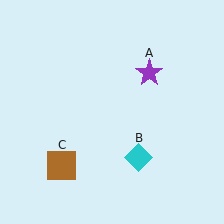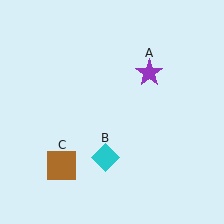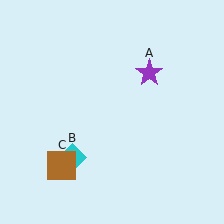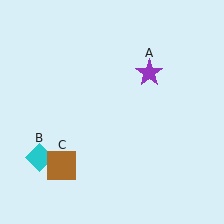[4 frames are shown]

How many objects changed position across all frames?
1 object changed position: cyan diamond (object B).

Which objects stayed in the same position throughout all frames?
Purple star (object A) and brown square (object C) remained stationary.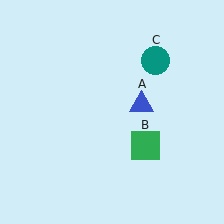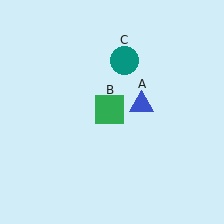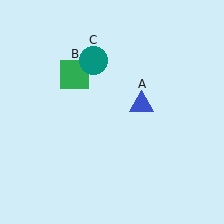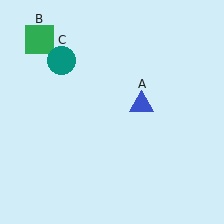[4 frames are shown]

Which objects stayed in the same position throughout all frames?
Blue triangle (object A) remained stationary.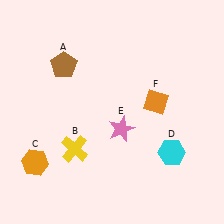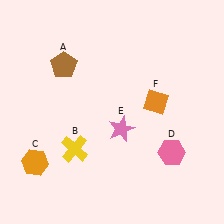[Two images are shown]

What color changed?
The hexagon (D) changed from cyan in Image 1 to pink in Image 2.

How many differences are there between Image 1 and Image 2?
There is 1 difference between the two images.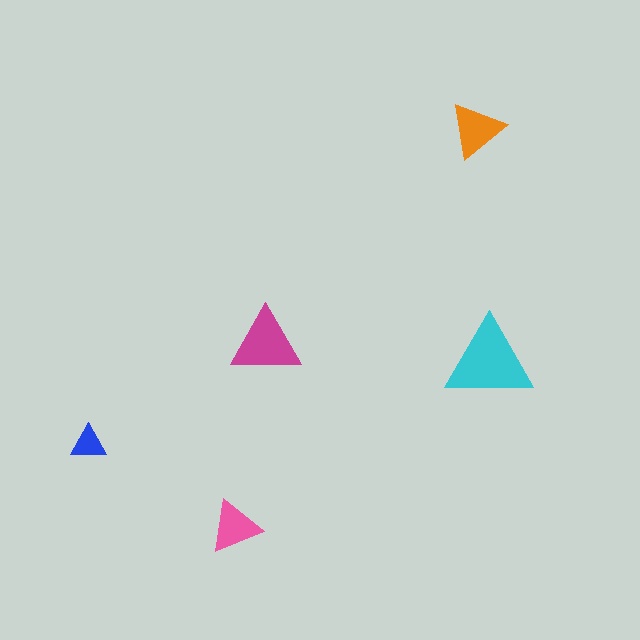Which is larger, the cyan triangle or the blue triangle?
The cyan one.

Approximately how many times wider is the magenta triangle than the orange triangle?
About 1.5 times wider.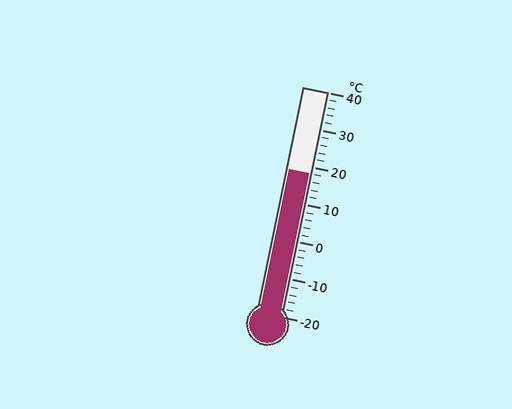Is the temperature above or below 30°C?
The temperature is below 30°C.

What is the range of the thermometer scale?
The thermometer scale ranges from -20°C to 40°C.